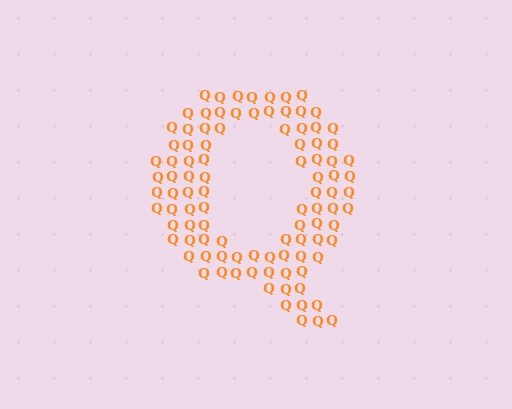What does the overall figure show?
The overall figure shows the letter Q.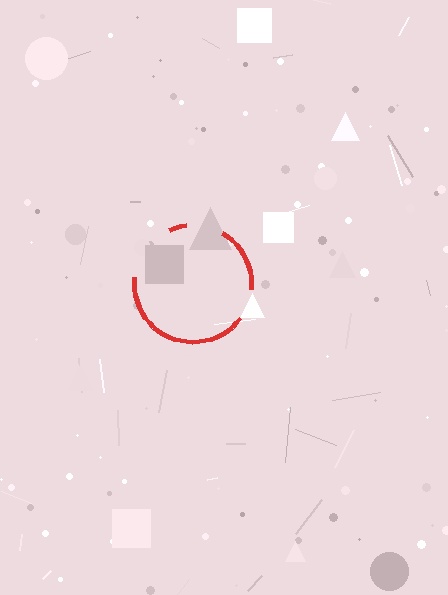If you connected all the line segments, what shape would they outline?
They would outline a circle.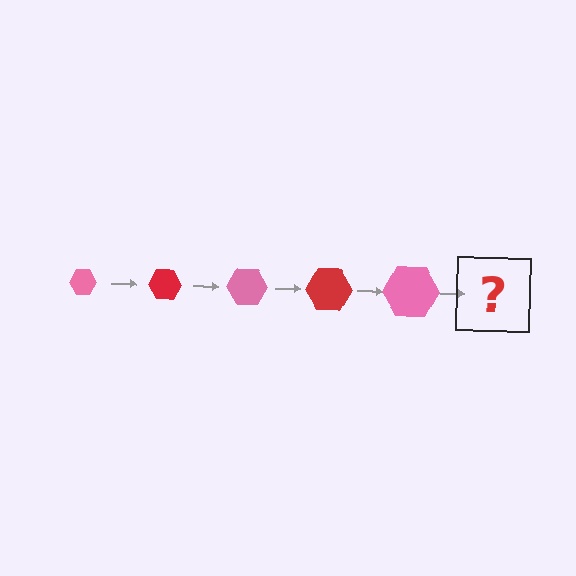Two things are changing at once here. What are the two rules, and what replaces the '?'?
The two rules are that the hexagon grows larger each step and the color cycles through pink and red. The '?' should be a red hexagon, larger than the previous one.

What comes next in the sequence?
The next element should be a red hexagon, larger than the previous one.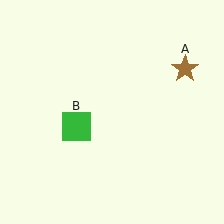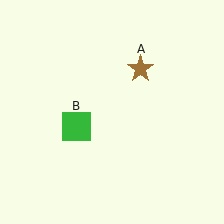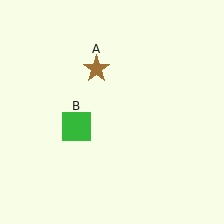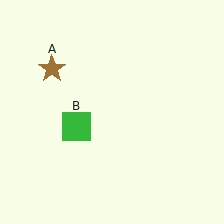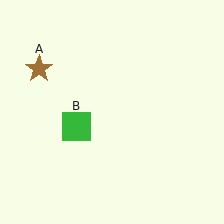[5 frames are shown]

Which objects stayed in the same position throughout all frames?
Green square (object B) remained stationary.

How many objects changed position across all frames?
1 object changed position: brown star (object A).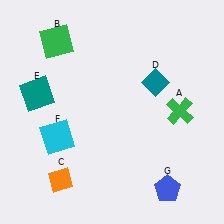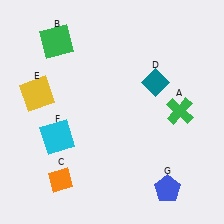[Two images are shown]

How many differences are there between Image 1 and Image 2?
There is 1 difference between the two images.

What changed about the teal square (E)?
In Image 1, E is teal. In Image 2, it changed to yellow.